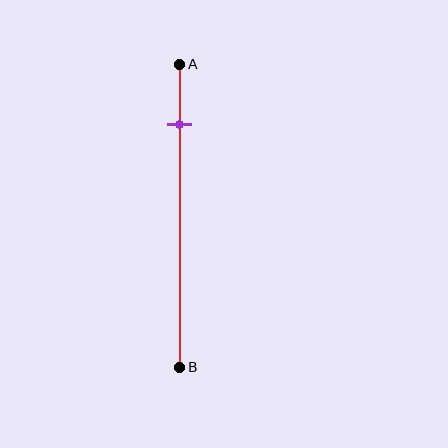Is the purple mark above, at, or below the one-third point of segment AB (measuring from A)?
The purple mark is above the one-third point of segment AB.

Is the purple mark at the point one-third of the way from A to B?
No, the mark is at about 20% from A, not at the 33% one-third point.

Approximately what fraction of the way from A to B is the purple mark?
The purple mark is approximately 20% of the way from A to B.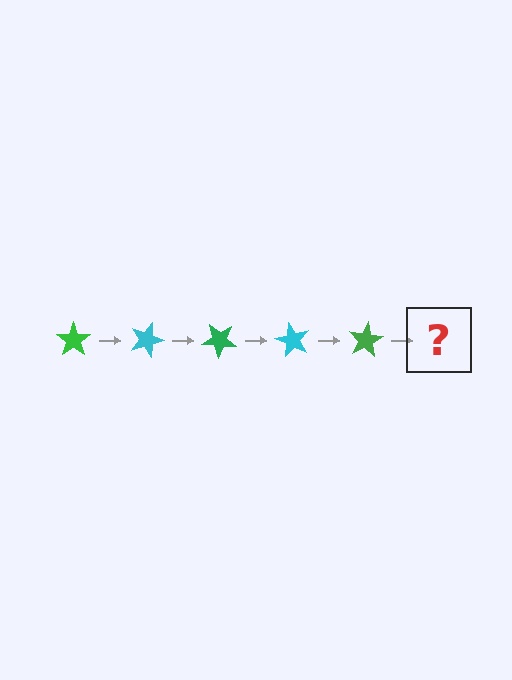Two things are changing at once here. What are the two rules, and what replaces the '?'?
The two rules are that it rotates 20 degrees each step and the color cycles through green and cyan. The '?' should be a cyan star, rotated 100 degrees from the start.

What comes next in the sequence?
The next element should be a cyan star, rotated 100 degrees from the start.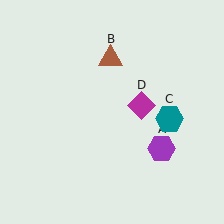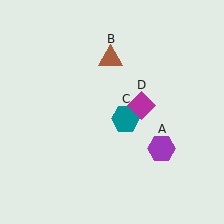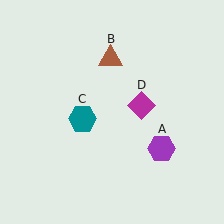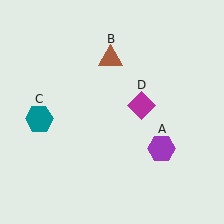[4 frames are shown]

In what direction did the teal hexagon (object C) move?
The teal hexagon (object C) moved left.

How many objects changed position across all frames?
1 object changed position: teal hexagon (object C).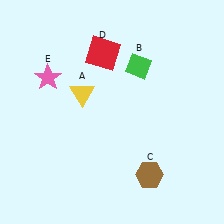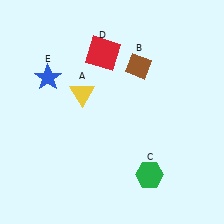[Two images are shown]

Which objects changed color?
B changed from green to brown. C changed from brown to green. E changed from pink to blue.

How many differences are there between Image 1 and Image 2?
There are 3 differences between the two images.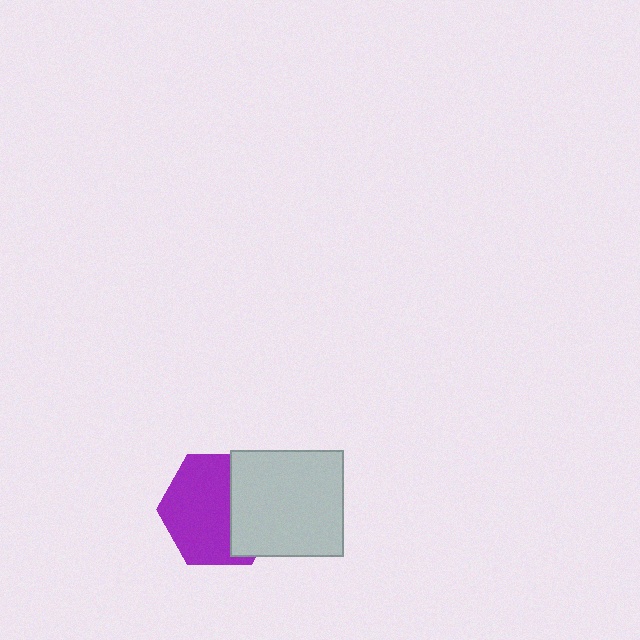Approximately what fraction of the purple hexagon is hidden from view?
Roughly 38% of the purple hexagon is hidden behind the light gray rectangle.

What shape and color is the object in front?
The object in front is a light gray rectangle.